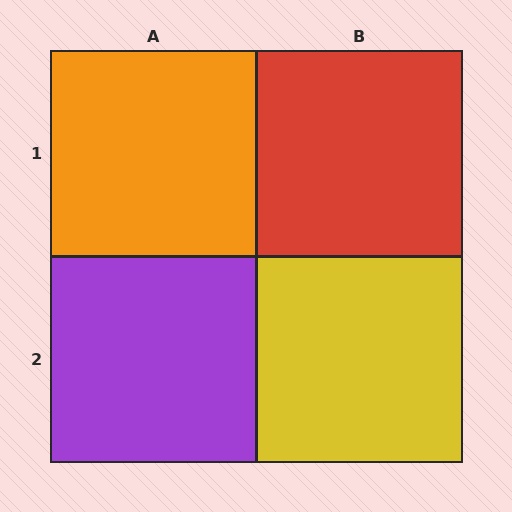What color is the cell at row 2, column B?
Yellow.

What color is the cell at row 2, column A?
Purple.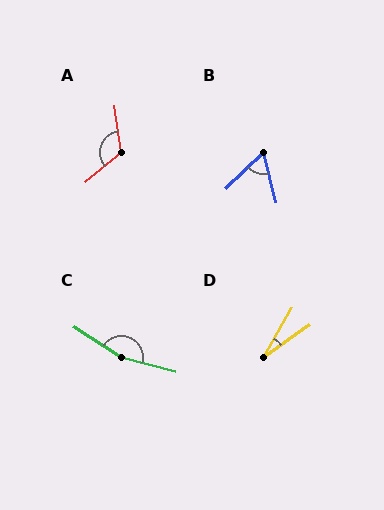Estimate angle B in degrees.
Approximately 60 degrees.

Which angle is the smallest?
D, at approximately 25 degrees.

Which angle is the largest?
C, at approximately 161 degrees.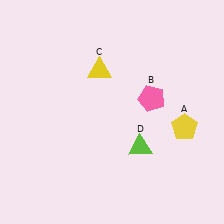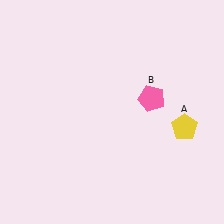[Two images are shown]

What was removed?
The yellow triangle (C), the lime triangle (D) were removed in Image 2.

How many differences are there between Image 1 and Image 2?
There are 2 differences between the two images.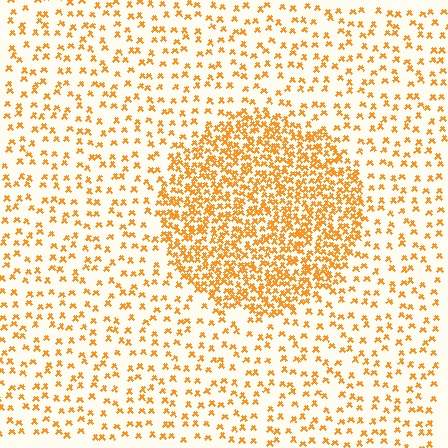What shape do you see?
I see a circle.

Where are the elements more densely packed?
The elements are more densely packed inside the circle boundary.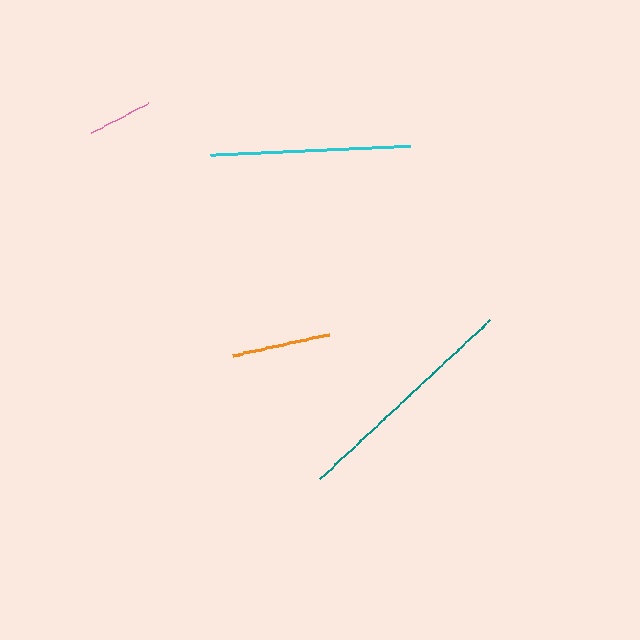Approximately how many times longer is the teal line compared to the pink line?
The teal line is approximately 3.7 times the length of the pink line.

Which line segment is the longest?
The teal line is the longest at approximately 233 pixels.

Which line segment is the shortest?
The pink line is the shortest at approximately 63 pixels.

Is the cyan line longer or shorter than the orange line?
The cyan line is longer than the orange line.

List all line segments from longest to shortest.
From longest to shortest: teal, cyan, orange, pink.